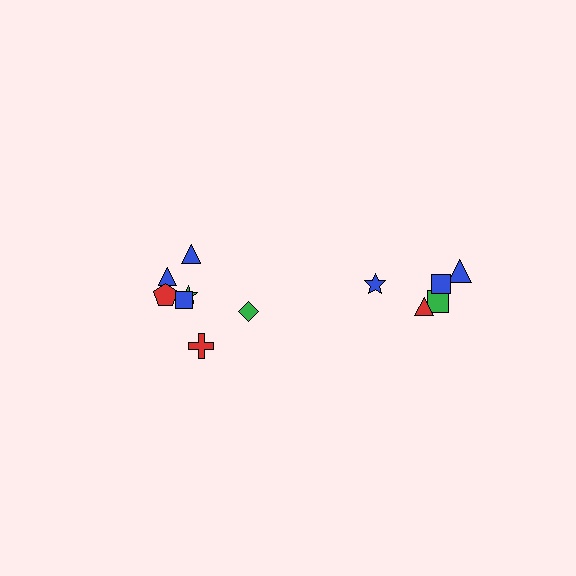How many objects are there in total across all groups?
There are 12 objects.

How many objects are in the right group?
There are 5 objects.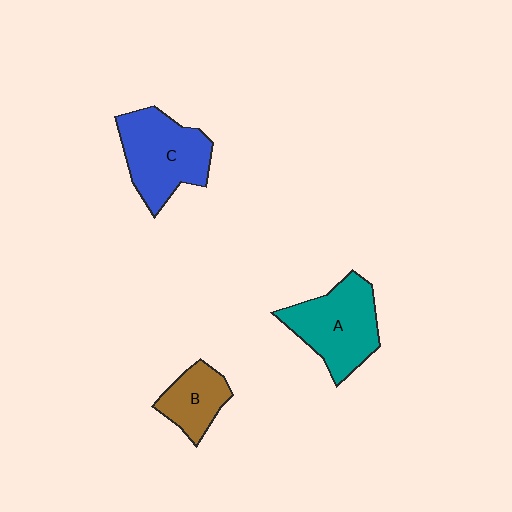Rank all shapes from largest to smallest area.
From largest to smallest: C (blue), A (teal), B (brown).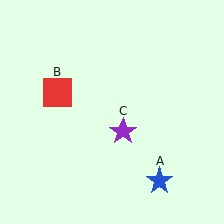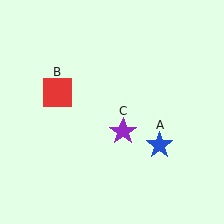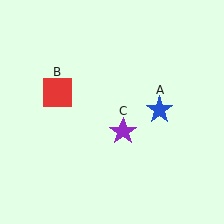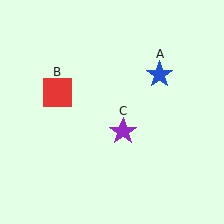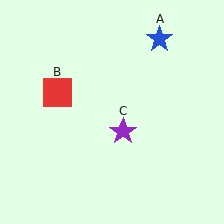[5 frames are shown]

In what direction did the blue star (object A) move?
The blue star (object A) moved up.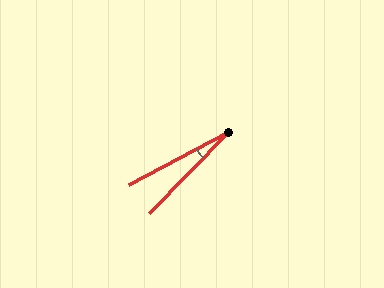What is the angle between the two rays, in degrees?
Approximately 18 degrees.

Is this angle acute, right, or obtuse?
It is acute.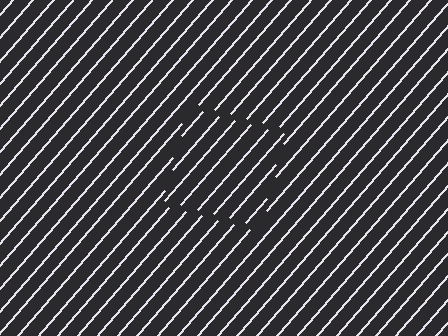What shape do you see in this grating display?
An illusory square. The interior of the shape contains the same grating, shifted by half a period — the contour is defined by the phase discontinuity where line-ends from the inner and outer gratings abut.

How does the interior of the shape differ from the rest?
The interior of the shape contains the same grating, shifted by half a period — the contour is defined by the phase discontinuity where line-ends from the inner and outer gratings abut.